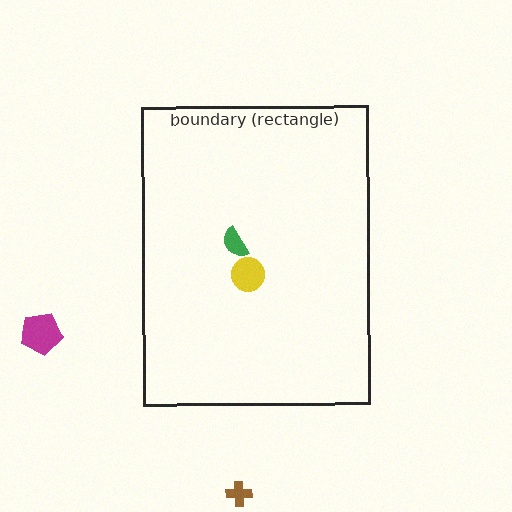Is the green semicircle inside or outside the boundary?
Inside.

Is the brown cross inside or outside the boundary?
Outside.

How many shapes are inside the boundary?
2 inside, 2 outside.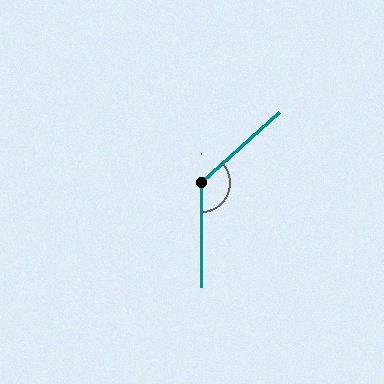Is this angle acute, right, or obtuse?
It is obtuse.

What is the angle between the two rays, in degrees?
Approximately 132 degrees.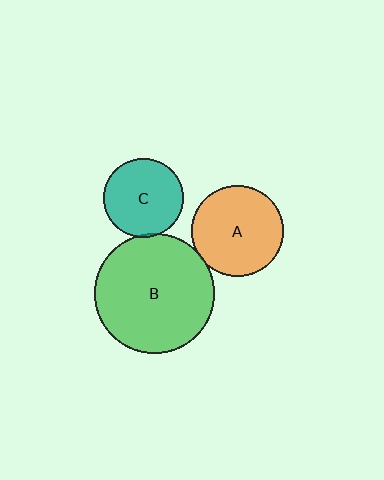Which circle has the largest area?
Circle B (green).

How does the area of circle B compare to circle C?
Approximately 2.3 times.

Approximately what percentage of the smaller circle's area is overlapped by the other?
Approximately 5%.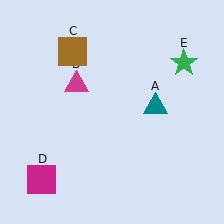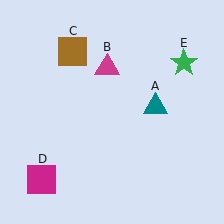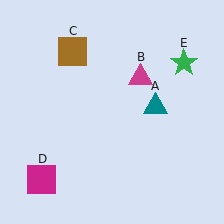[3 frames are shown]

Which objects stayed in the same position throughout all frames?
Teal triangle (object A) and brown square (object C) and magenta square (object D) and green star (object E) remained stationary.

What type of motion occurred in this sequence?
The magenta triangle (object B) rotated clockwise around the center of the scene.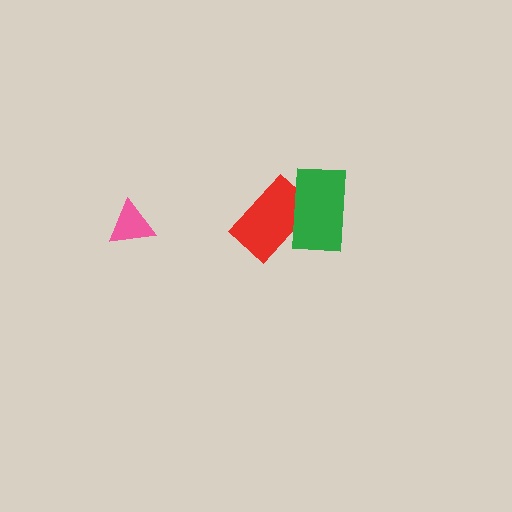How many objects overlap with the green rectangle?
1 object overlaps with the green rectangle.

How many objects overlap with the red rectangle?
1 object overlaps with the red rectangle.